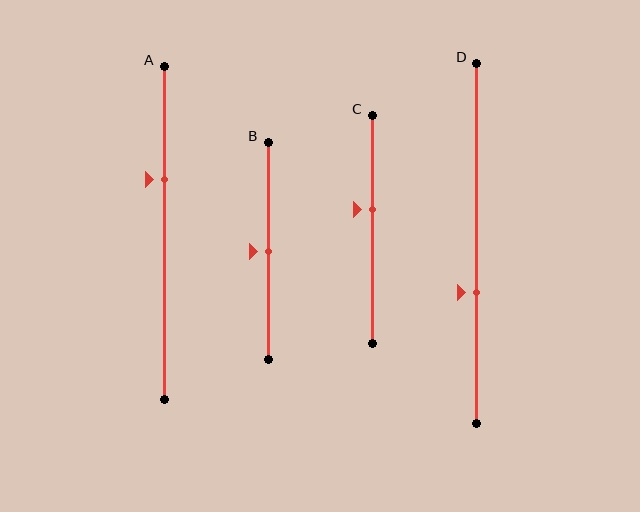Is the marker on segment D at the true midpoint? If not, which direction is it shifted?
No, the marker on segment D is shifted downward by about 14% of the segment length.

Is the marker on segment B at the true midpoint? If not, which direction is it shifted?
Yes, the marker on segment B is at the true midpoint.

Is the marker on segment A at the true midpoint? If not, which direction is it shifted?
No, the marker on segment A is shifted upward by about 16% of the segment length.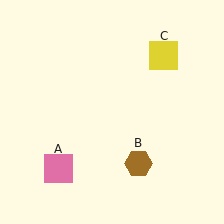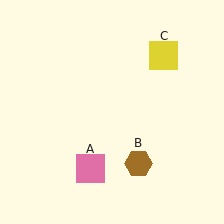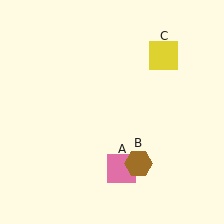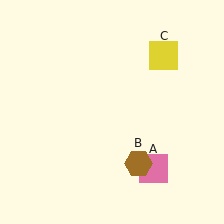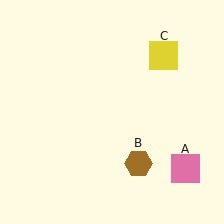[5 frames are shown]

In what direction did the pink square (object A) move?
The pink square (object A) moved right.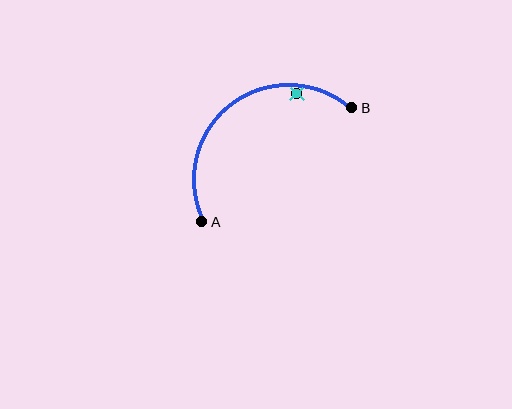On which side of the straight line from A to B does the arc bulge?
The arc bulges above and to the left of the straight line connecting A and B.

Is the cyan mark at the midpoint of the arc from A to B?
No — the cyan mark does not lie on the arc at all. It sits slightly inside the curve.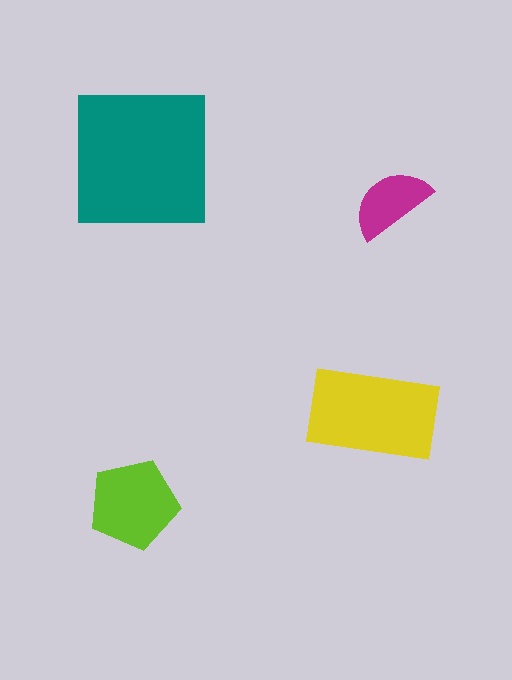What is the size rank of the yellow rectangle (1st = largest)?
2nd.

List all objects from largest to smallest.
The teal square, the yellow rectangle, the lime pentagon, the magenta semicircle.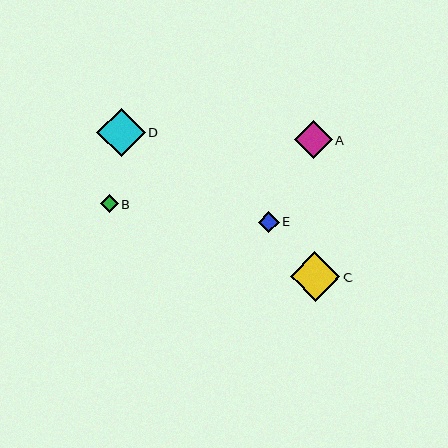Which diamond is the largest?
Diamond C is the largest with a size of approximately 50 pixels.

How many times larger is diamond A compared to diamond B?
Diamond A is approximately 2.1 times the size of diamond B.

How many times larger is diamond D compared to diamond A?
Diamond D is approximately 1.3 times the size of diamond A.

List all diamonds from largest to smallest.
From largest to smallest: C, D, A, E, B.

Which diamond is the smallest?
Diamond B is the smallest with a size of approximately 18 pixels.